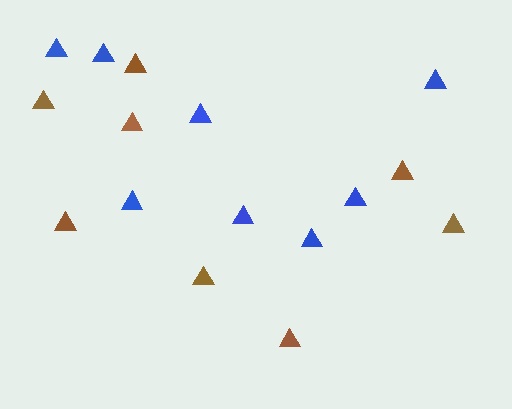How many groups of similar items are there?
There are 2 groups: one group of brown triangles (8) and one group of blue triangles (8).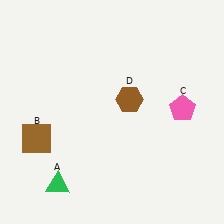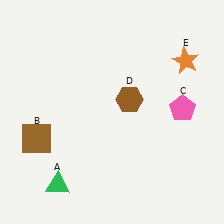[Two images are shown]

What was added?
An orange star (E) was added in Image 2.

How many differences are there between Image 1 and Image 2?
There is 1 difference between the two images.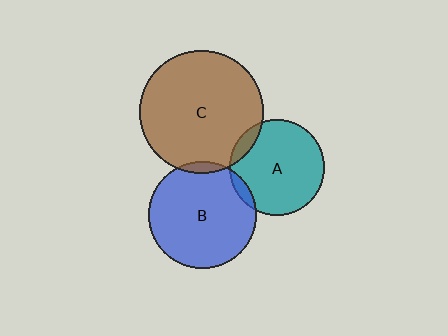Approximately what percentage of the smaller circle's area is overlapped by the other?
Approximately 5%.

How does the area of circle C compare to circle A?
Approximately 1.7 times.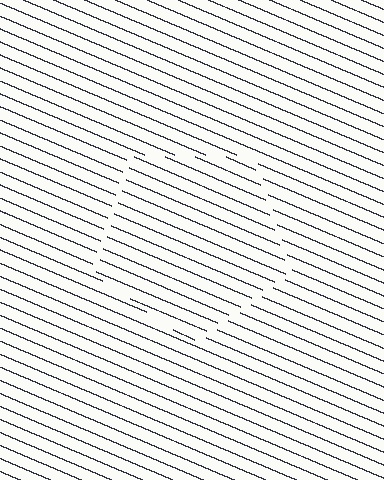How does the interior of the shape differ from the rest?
The interior of the shape contains the same grating, shifted by half a period — the contour is defined by the phase discontinuity where line-ends from the inner and outer gratings abut.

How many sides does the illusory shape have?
5 sides — the line-ends trace a pentagon.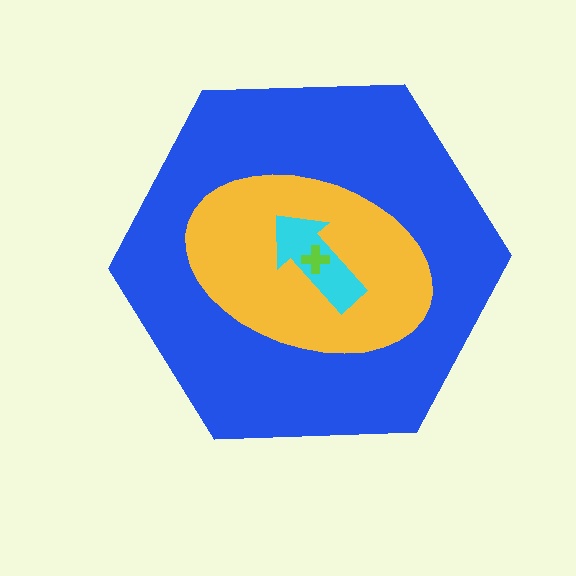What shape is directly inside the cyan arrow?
The lime cross.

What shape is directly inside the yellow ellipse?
The cyan arrow.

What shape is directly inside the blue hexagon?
The yellow ellipse.